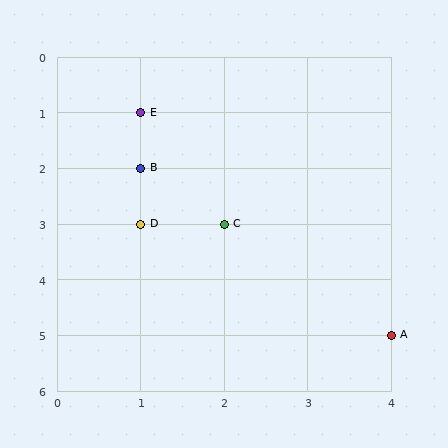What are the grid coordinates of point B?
Point B is at grid coordinates (1, 2).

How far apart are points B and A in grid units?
Points B and A are 3 columns and 3 rows apart (about 4.2 grid units diagonally).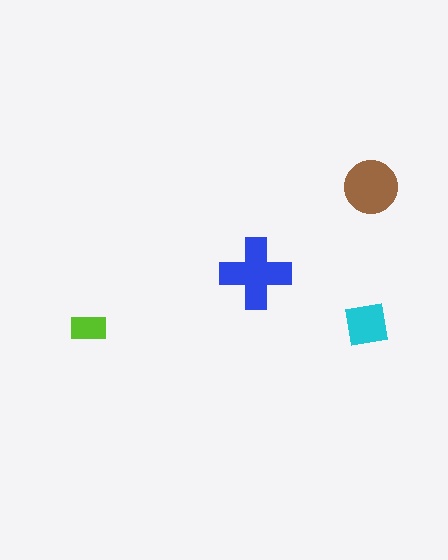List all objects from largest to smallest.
The blue cross, the brown circle, the cyan square, the lime rectangle.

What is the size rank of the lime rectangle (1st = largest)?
4th.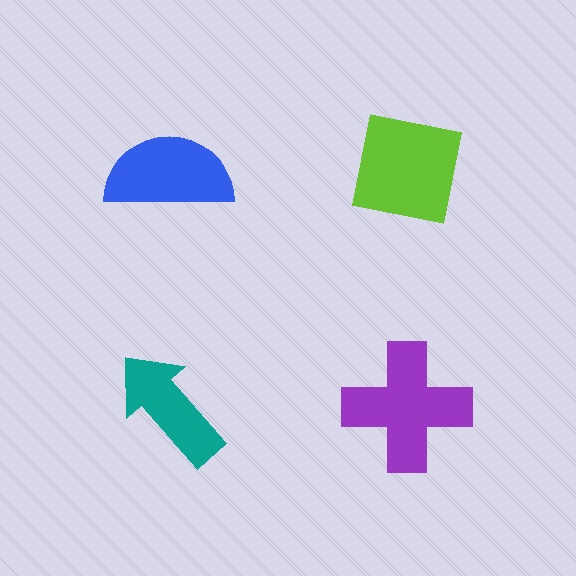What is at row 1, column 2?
A lime square.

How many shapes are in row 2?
2 shapes.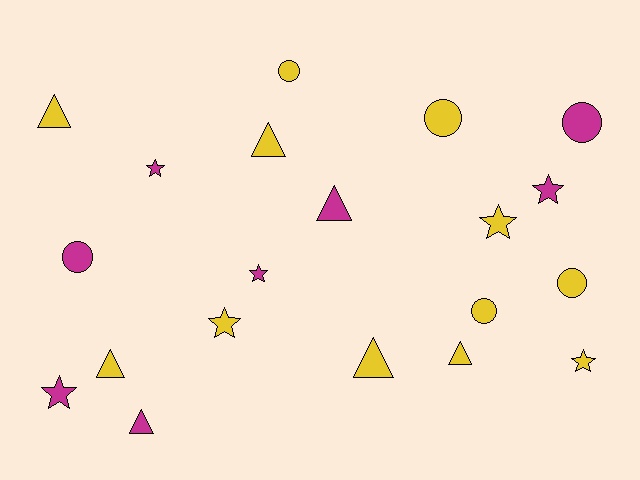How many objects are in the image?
There are 20 objects.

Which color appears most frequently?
Yellow, with 12 objects.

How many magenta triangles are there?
There are 2 magenta triangles.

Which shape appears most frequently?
Star, with 7 objects.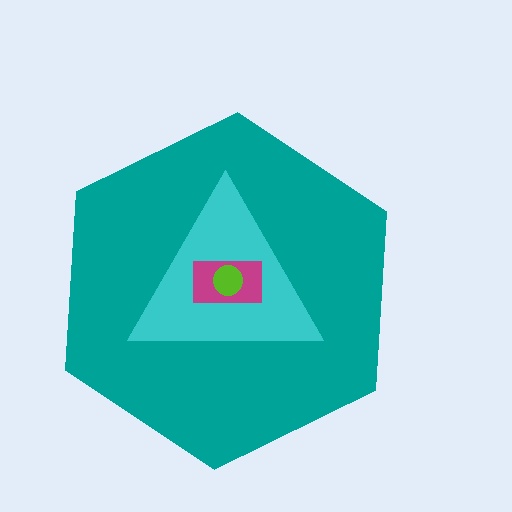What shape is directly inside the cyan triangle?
The magenta rectangle.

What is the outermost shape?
The teal hexagon.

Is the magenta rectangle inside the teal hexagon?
Yes.